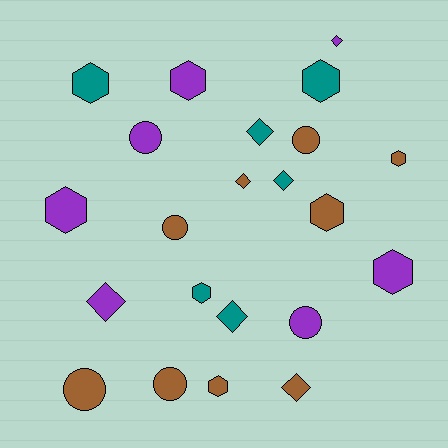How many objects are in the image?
There are 22 objects.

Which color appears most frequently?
Brown, with 9 objects.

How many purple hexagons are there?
There are 3 purple hexagons.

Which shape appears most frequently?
Hexagon, with 9 objects.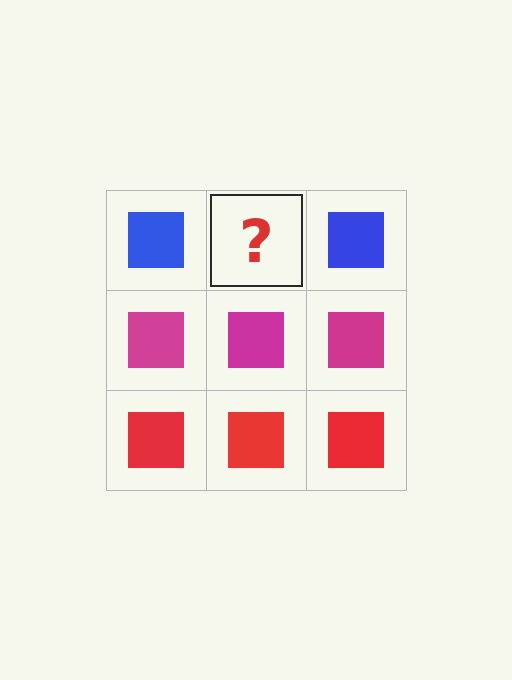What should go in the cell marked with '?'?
The missing cell should contain a blue square.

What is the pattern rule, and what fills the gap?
The rule is that each row has a consistent color. The gap should be filled with a blue square.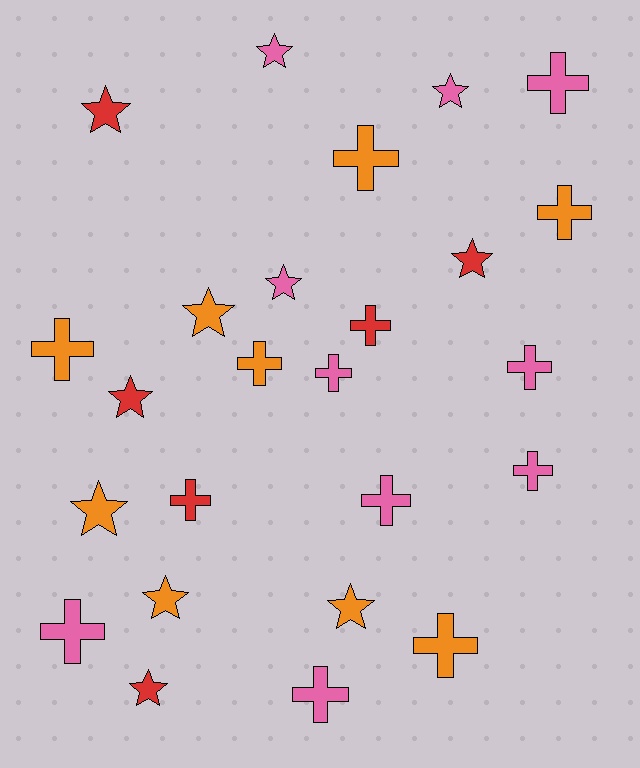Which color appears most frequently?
Pink, with 10 objects.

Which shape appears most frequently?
Cross, with 14 objects.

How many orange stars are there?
There are 4 orange stars.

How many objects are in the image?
There are 25 objects.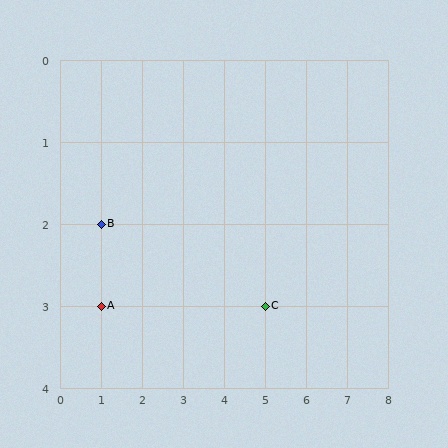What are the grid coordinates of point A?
Point A is at grid coordinates (1, 3).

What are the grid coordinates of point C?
Point C is at grid coordinates (5, 3).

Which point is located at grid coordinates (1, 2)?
Point B is at (1, 2).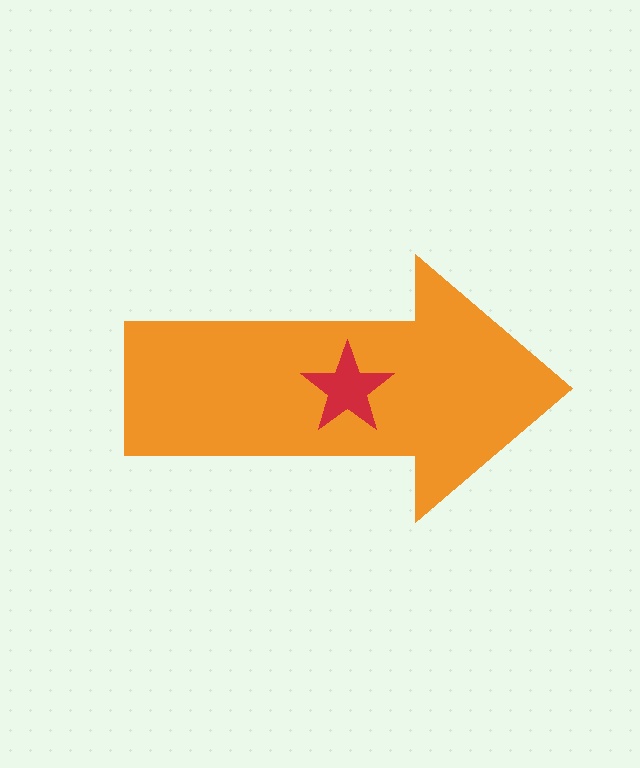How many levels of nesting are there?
2.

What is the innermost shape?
The red star.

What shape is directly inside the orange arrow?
The red star.